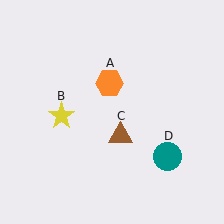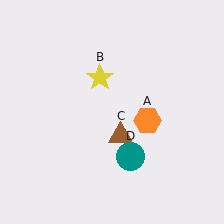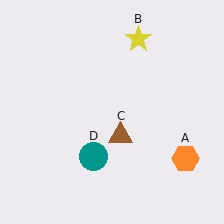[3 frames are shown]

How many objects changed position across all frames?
3 objects changed position: orange hexagon (object A), yellow star (object B), teal circle (object D).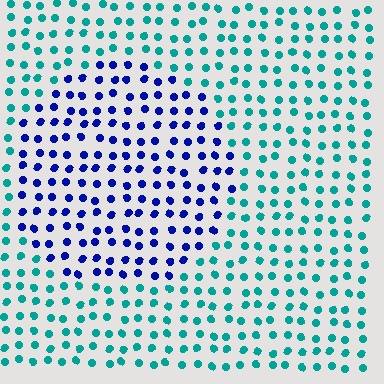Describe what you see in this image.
The image is filled with small teal elements in a uniform arrangement. A circle-shaped region is visible where the elements are tinted to a slightly different hue, forming a subtle color boundary.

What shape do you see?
I see a circle.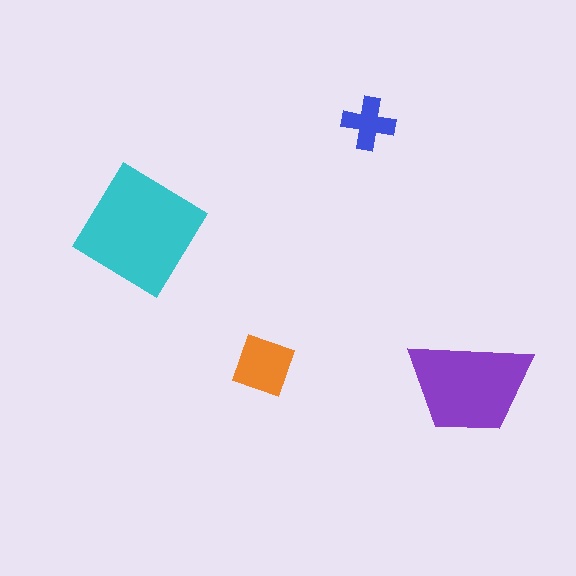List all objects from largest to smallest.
The cyan diamond, the purple trapezoid, the orange diamond, the blue cross.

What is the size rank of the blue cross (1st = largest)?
4th.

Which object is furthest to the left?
The cyan diamond is leftmost.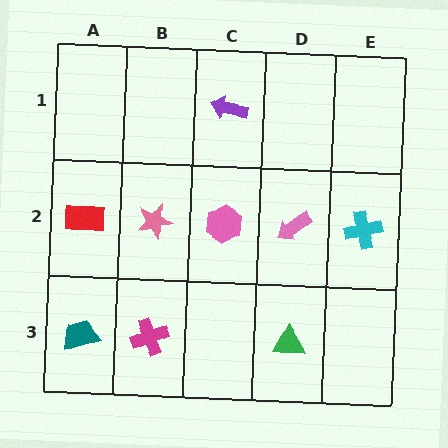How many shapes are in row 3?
3 shapes.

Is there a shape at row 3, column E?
No, that cell is empty.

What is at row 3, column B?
A magenta cross.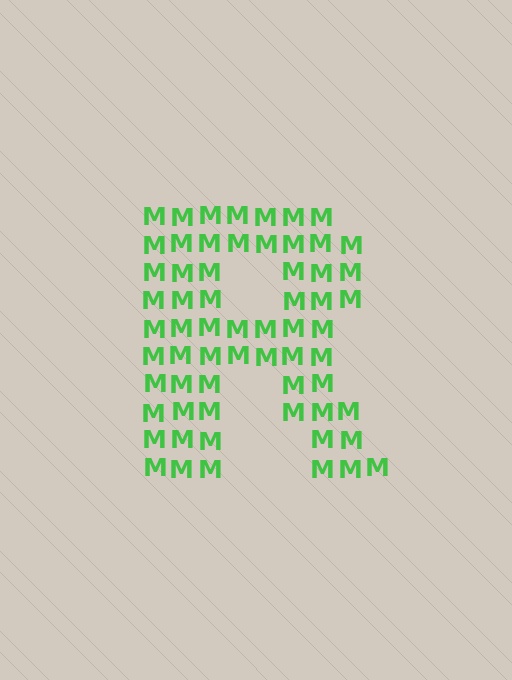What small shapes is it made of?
It is made of small letter M's.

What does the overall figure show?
The overall figure shows the letter R.